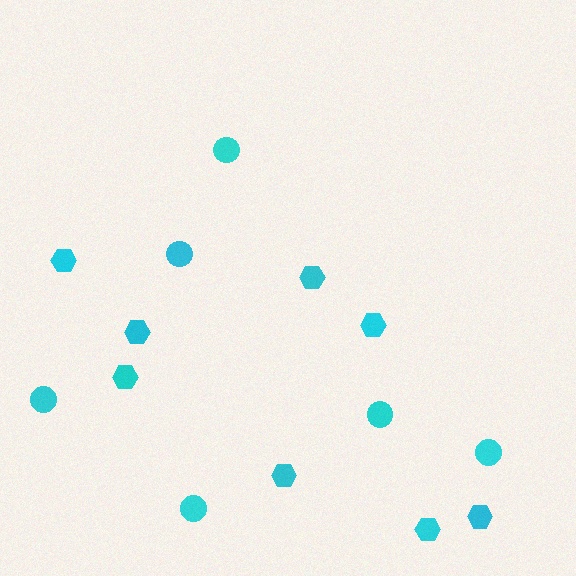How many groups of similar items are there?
There are 2 groups: one group of hexagons (8) and one group of circles (6).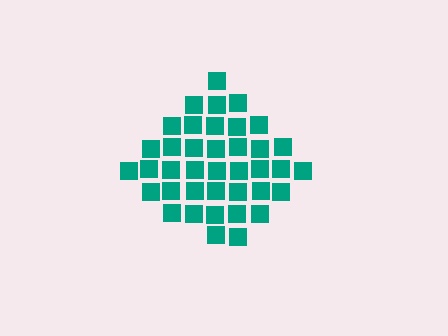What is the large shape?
The large shape is a diamond.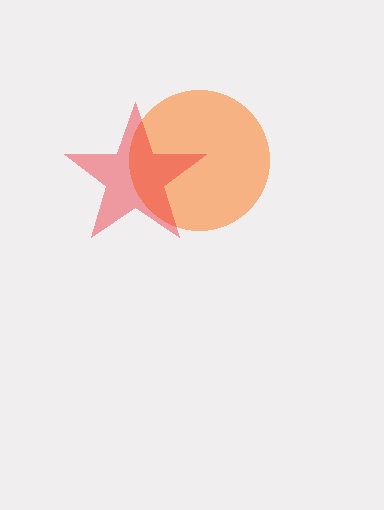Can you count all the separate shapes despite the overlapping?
Yes, there are 2 separate shapes.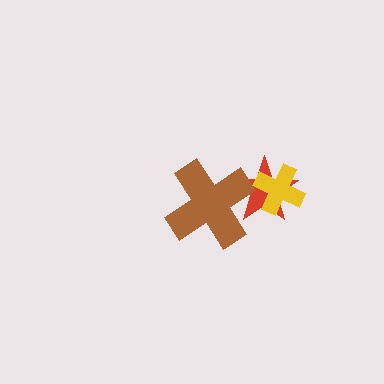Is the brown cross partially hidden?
No, no other shape covers it.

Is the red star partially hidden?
Yes, it is partially covered by another shape.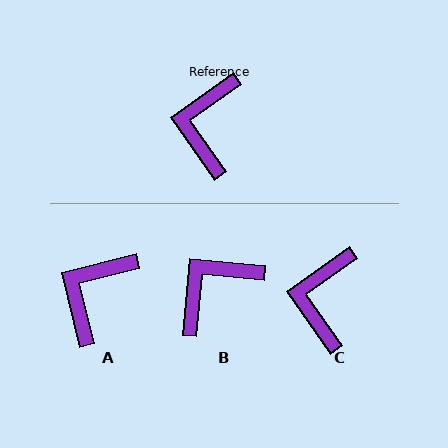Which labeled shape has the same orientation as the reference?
C.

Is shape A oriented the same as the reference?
No, it is off by about 21 degrees.